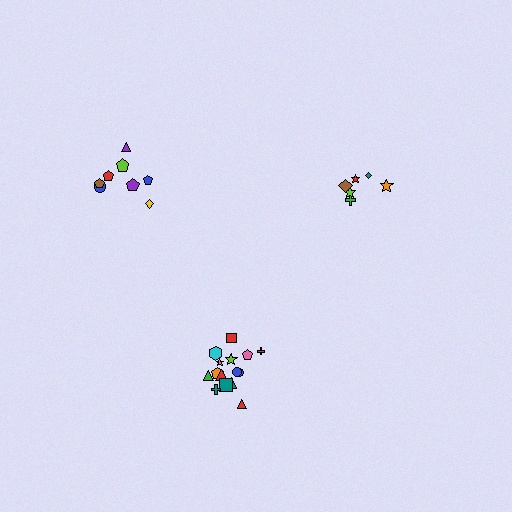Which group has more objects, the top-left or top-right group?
The top-left group.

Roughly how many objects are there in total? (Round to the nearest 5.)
Roughly 30 objects in total.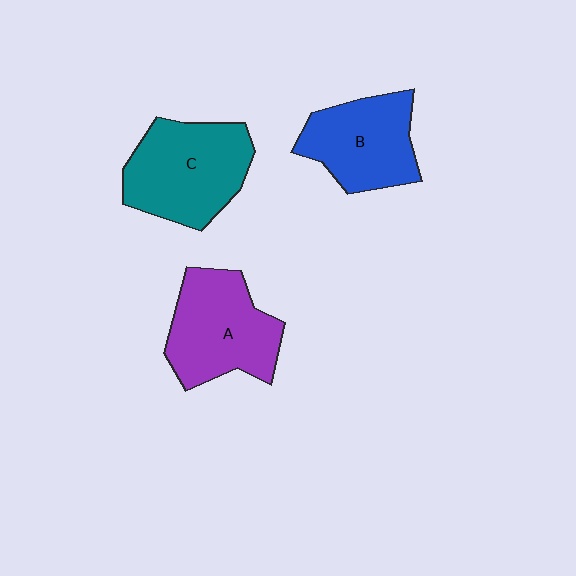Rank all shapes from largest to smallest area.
From largest to smallest: C (teal), A (purple), B (blue).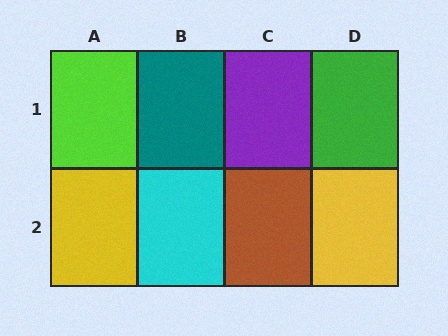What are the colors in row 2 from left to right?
Yellow, cyan, brown, yellow.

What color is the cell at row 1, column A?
Lime.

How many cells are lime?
1 cell is lime.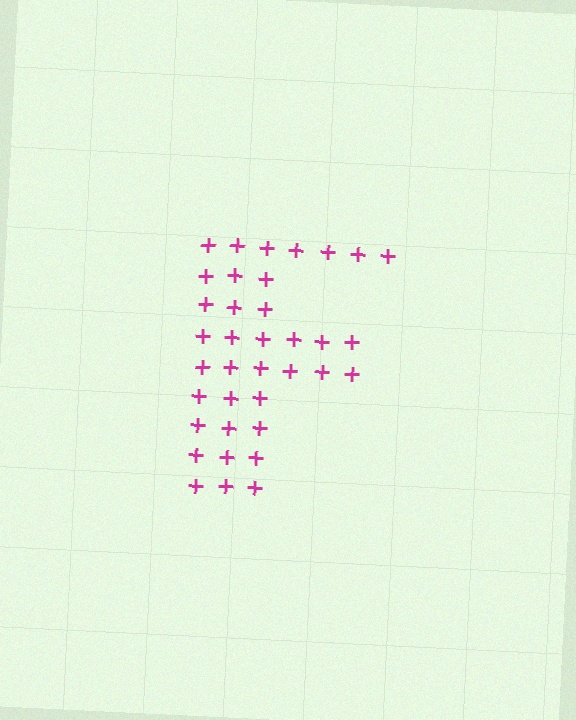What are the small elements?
The small elements are plus signs.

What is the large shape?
The large shape is the letter F.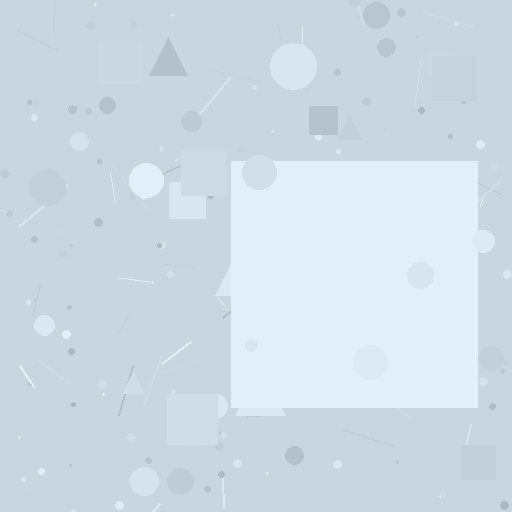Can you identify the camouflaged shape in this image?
The camouflaged shape is a square.